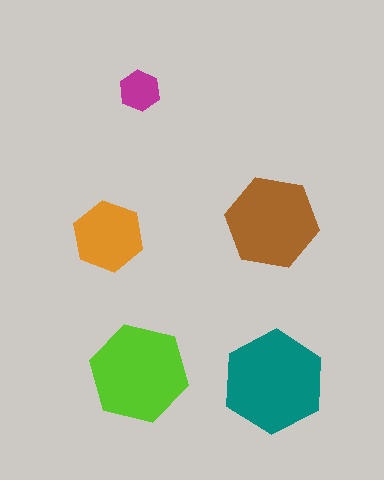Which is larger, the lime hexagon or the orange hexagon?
The lime one.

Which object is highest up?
The magenta hexagon is topmost.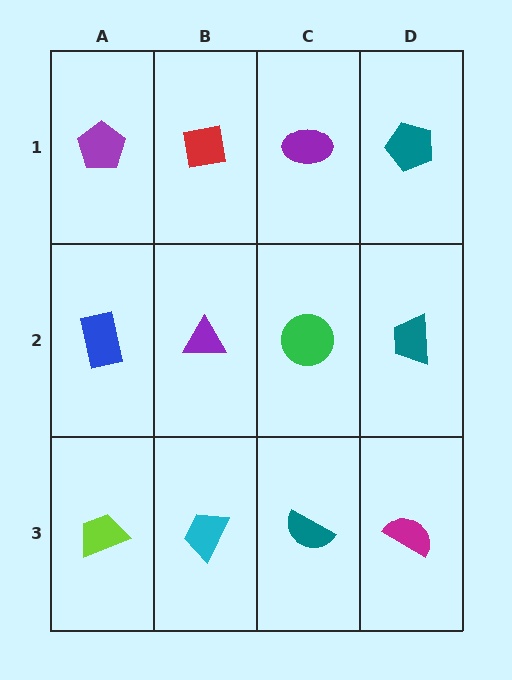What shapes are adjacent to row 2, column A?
A purple pentagon (row 1, column A), a lime trapezoid (row 3, column A), a purple triangle (row 2, column B).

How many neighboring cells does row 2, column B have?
4.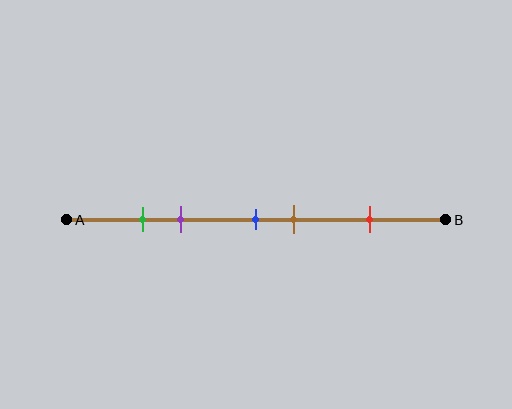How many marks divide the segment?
There are 5 marks dividing the segment.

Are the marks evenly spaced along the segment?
No, the marks are not evenly spaced.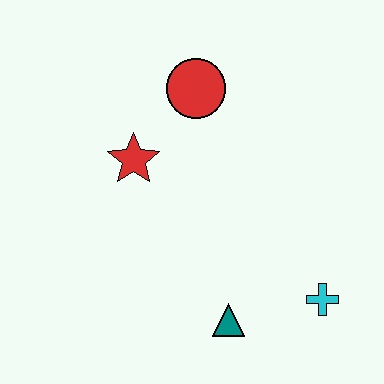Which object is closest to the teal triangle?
The cyan cross is closest to the teal triangle.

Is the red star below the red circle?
Yes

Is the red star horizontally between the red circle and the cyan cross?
No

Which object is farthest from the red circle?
The cyan cross is farthest from the red circle.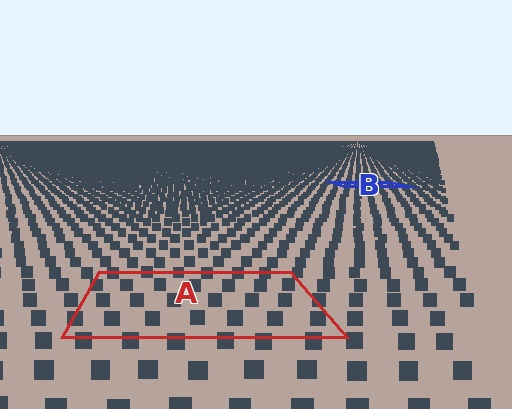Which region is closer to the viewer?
Region A is closer. The texture elements there are larger and more spread out.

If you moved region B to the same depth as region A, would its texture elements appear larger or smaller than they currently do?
They would appear larger. At a closer depth, the same texture elements are projected at a bigger on-screen size.